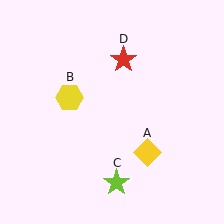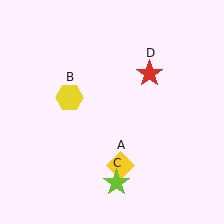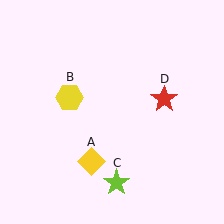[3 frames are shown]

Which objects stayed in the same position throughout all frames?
Yellow hexagon (object B) and lime star (object C) remained stationary.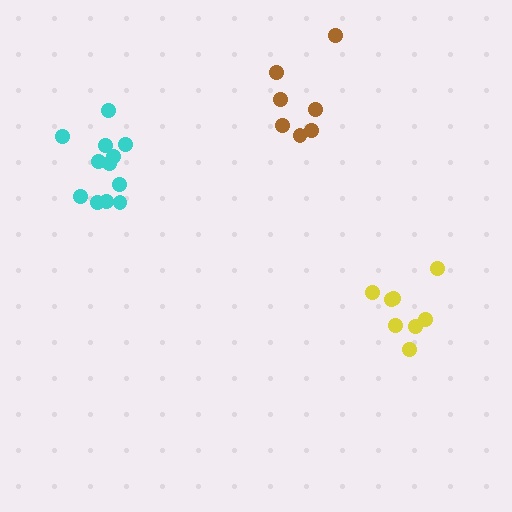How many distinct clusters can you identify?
There are 3 distinct clusters.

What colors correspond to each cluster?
The clusters are colored: yellow, cyan, brown.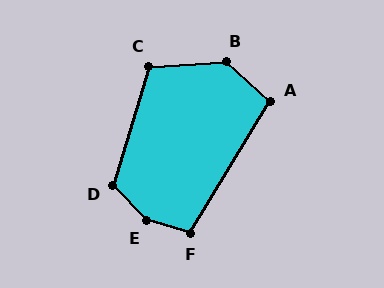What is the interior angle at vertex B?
Approximately 135 degrees (obtuse).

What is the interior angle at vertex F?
Approximately 105 degrees (obtuse).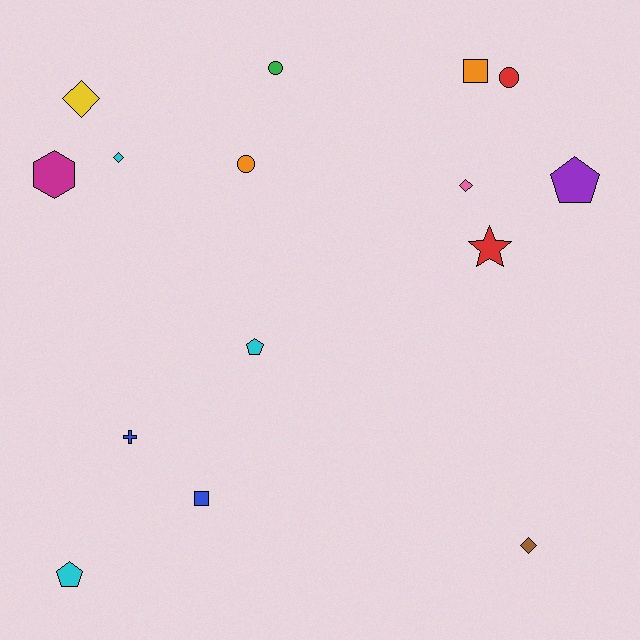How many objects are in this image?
There are 15 objects.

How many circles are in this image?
There are 3 circles.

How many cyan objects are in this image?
There are 3 cyan objects.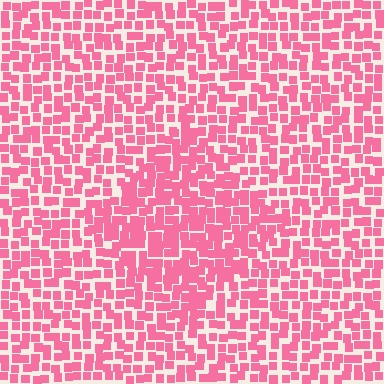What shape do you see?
I see a diamond.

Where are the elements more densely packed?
The elements are more densely packed inside the diamond boundary.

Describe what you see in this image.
The image contains small pink elements arranged at two different densities. A diamond-shaped region is visible where the elements are more densely packed than the surrounding area.